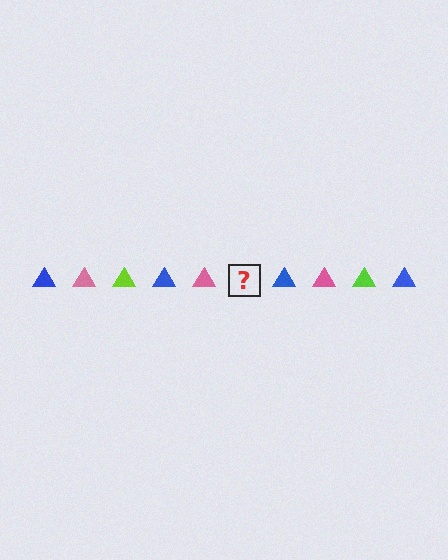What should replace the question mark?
The question mark should be replaced with a lime triangle.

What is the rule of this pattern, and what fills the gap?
The rule is that the pattern cycles through blue, pink, lime triangles. The gap should be filled with a lime triangle.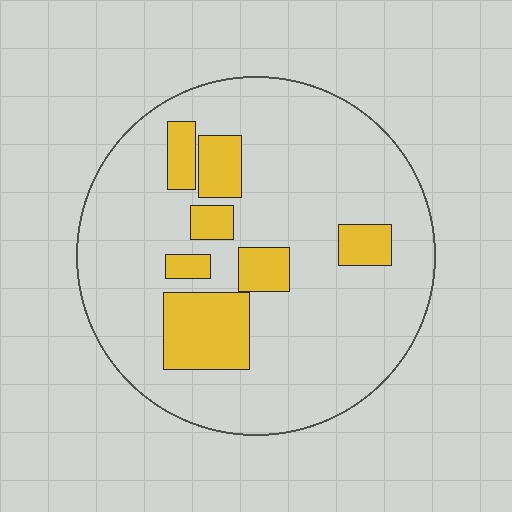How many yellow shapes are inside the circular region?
7.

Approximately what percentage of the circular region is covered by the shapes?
Approximately 20%.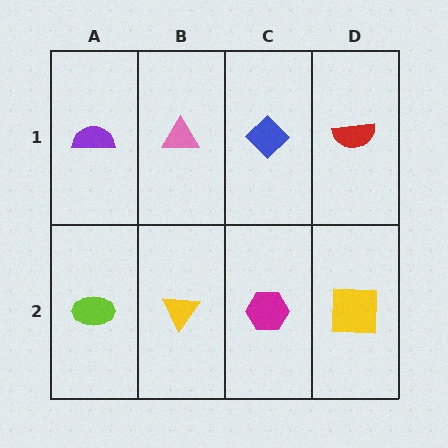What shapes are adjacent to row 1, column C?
A magenta hexagon (row 2, column C), a pink triangle (row 1, column B), a red semicircle (row 1, column D).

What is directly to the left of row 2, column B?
A lime ellipse.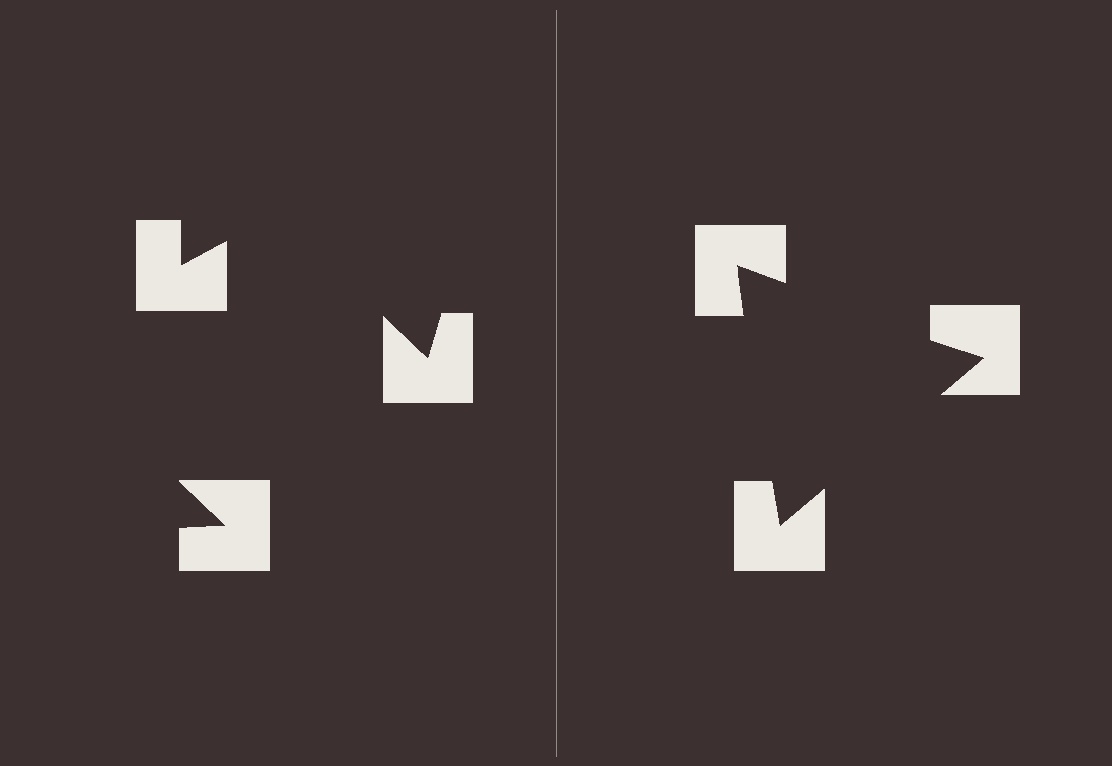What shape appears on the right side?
An illusory triangle.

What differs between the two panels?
The notched squares are positioned identically on both sides; only the wedge orientations differ. On the right they align to a triangle; on the left they are misaligned.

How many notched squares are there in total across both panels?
6 — 3 on each side.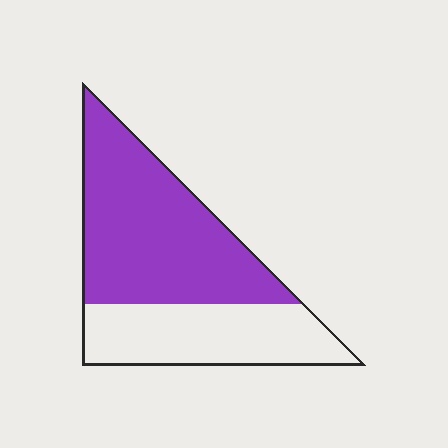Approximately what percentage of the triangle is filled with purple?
Approximately 60%.